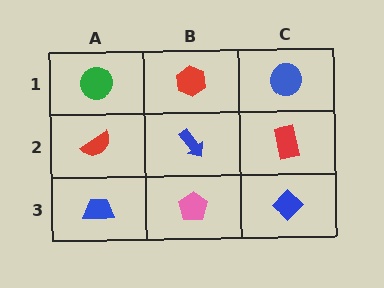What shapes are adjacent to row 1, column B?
A blue arrow (row 2, column B), a green circle (row 1, column A), a blue circle (row 1, column C).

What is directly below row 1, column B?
A blue arrow.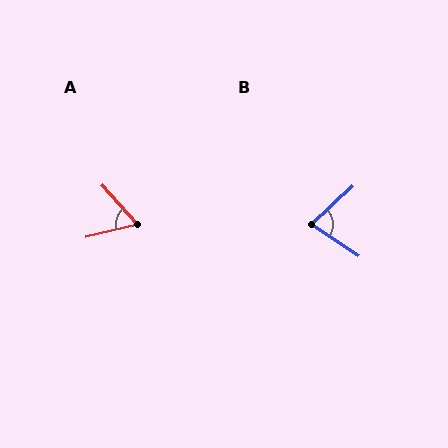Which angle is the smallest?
A, at approximately 61 degrees.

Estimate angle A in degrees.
Approximately 61 degrees.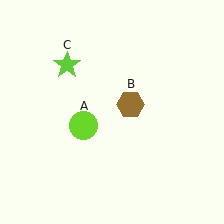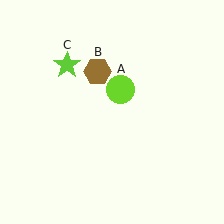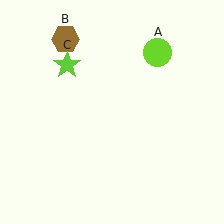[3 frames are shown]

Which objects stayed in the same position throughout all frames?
Lime star (object C) remained stationary.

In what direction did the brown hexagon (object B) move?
The brown hexagon (object B) moved up and to the left.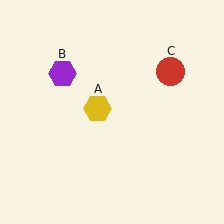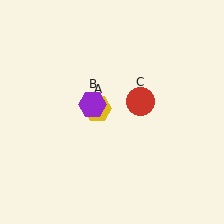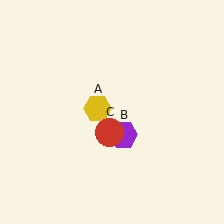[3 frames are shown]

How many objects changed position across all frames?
2 objects changed position: purple hexagon (object B), red circle (object C).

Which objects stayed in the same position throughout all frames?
Yellow hexagon (object A) remained stationary.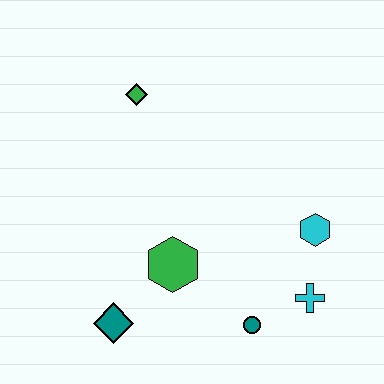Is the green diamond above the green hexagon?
Yes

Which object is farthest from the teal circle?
The green diamond is farthest from the teal circle.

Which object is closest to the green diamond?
The green hexagon is closest to the green diamond.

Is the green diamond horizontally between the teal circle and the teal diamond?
Yes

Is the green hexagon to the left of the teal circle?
Yes